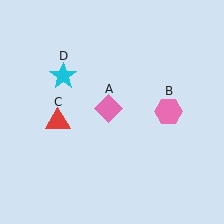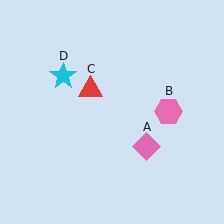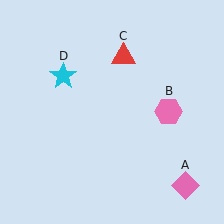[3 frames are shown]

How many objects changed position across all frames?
2 objects changed position: pink diamond (object A), red triangle (object C).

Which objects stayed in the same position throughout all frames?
Pink hexagon (object B) and cyan star (object D) remained stationary.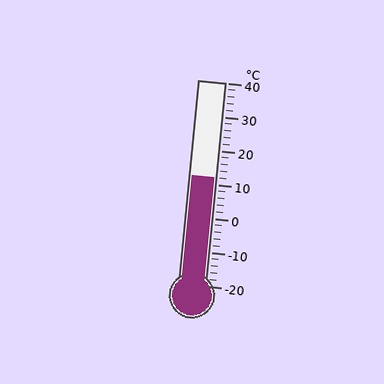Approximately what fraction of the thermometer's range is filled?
The thermometer is filled to approximately 55% of its range.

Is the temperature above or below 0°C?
The temperature is above 0°C.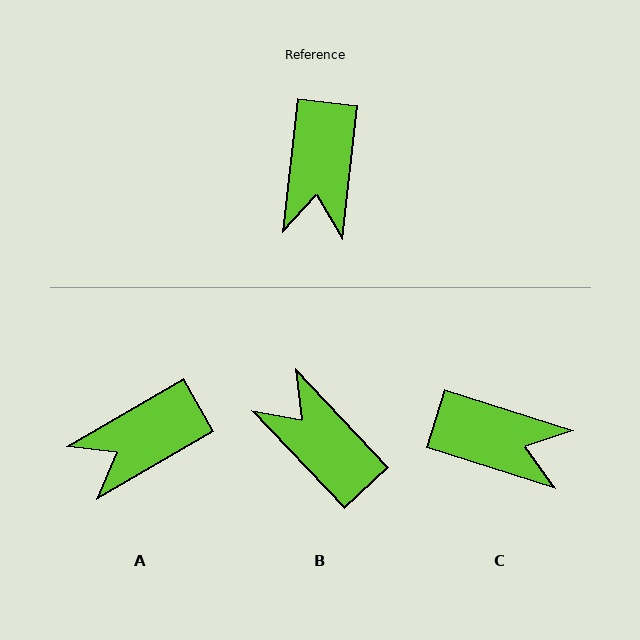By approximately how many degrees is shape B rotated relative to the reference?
Approximately 130 degrees clockwise.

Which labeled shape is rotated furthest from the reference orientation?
B, about 130 degrees away.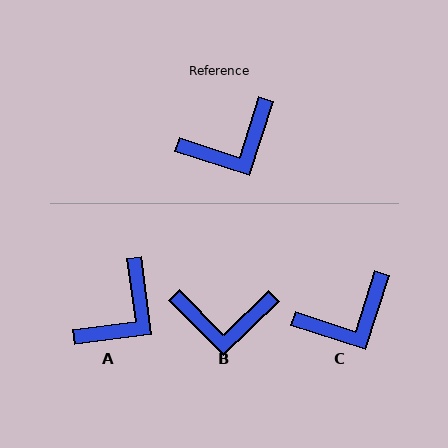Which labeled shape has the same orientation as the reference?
C.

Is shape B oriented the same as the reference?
No, it is off by about 28 degrees.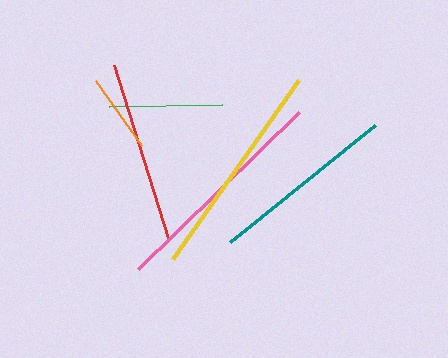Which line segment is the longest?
The pink line is the longest at approximately 225 pixels.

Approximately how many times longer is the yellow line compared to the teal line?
The yellow line is approximately 1.2 times the length of the teal line.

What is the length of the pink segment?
The pink segment is approximately 225 pixels long.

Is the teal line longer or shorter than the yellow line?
The yellow line is longer than the teal line.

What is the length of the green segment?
The green segment is approximately 113 pixels long.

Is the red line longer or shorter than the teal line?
The teal line is longer than the red line.